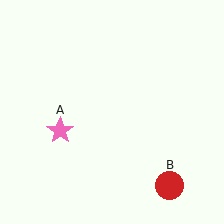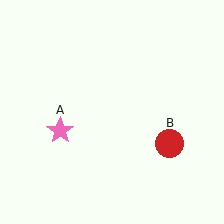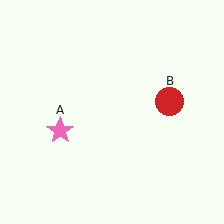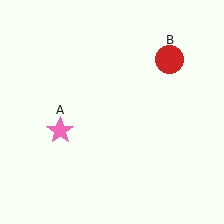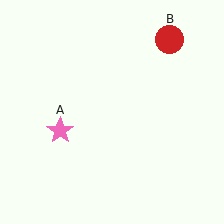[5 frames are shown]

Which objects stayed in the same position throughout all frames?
Pink star (object A) remained stationary.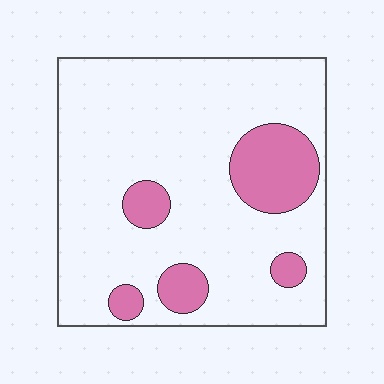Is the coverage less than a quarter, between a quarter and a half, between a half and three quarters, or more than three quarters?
Less than a quarter.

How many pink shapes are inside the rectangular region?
5.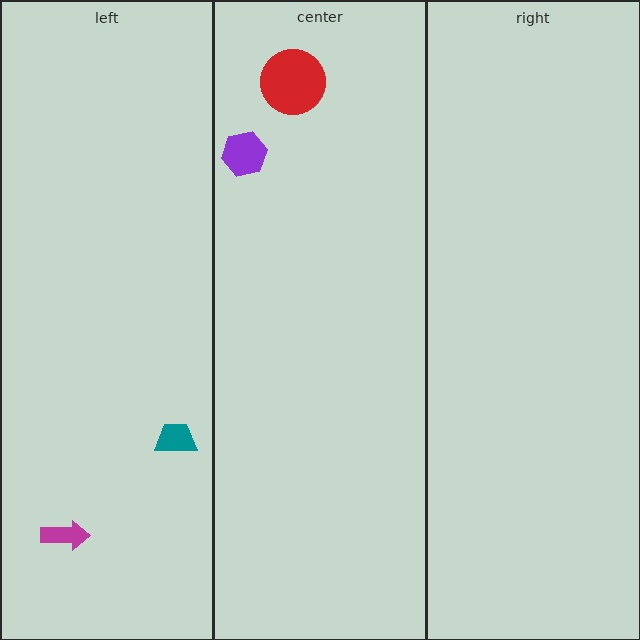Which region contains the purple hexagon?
The center region.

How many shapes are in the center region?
2.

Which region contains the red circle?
The center region.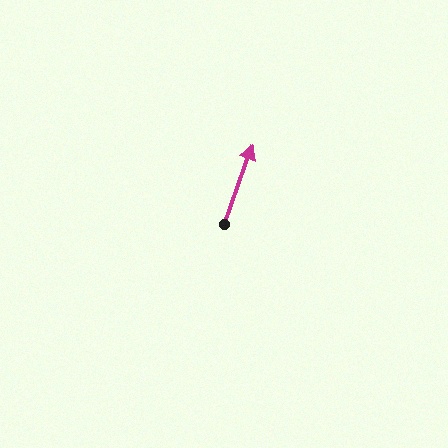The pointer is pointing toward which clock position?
Roughly 1 o'clock.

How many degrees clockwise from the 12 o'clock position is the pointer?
Approximately 20 degrees.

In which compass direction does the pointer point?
North.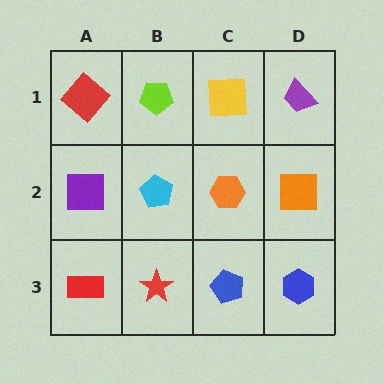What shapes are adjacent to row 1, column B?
A cyan pentagon (row 2, column B), a red diamond (row 1, column A), a yellow square (row 1, column C).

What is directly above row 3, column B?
A cyan pentagon.